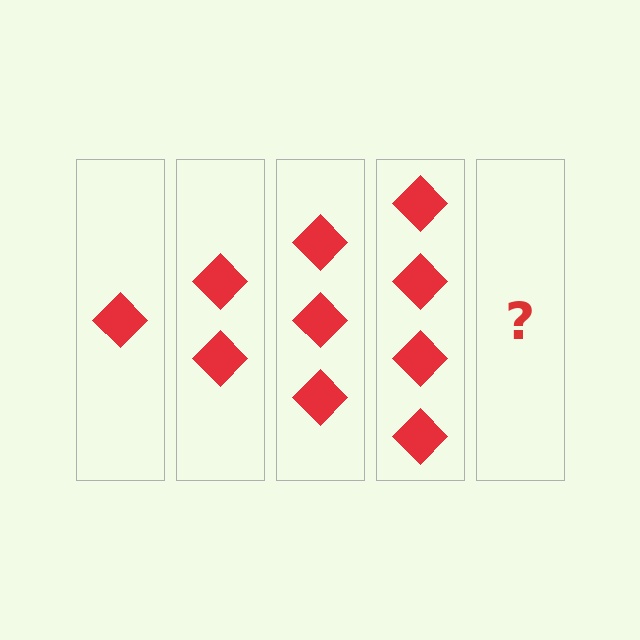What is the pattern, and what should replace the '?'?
The pattern is that each step adds one more diamond. The '?' should be 5 diamonds.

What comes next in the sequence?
The next element should be 5 diamonds.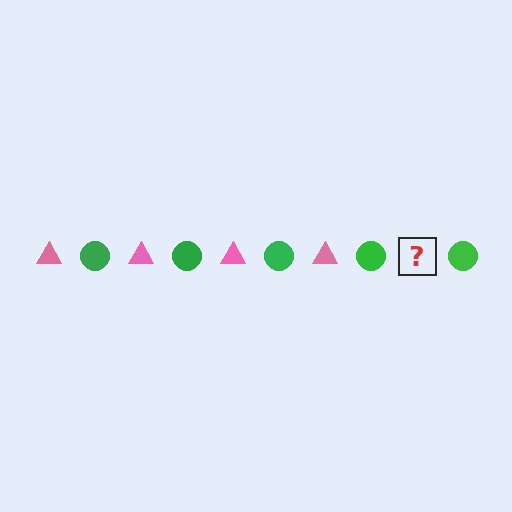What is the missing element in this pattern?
The missing element is a pink triangle.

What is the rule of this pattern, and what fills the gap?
The rule is that the pattern alternates between pink triangle and green circle. The gap should be filled with a pink triangle.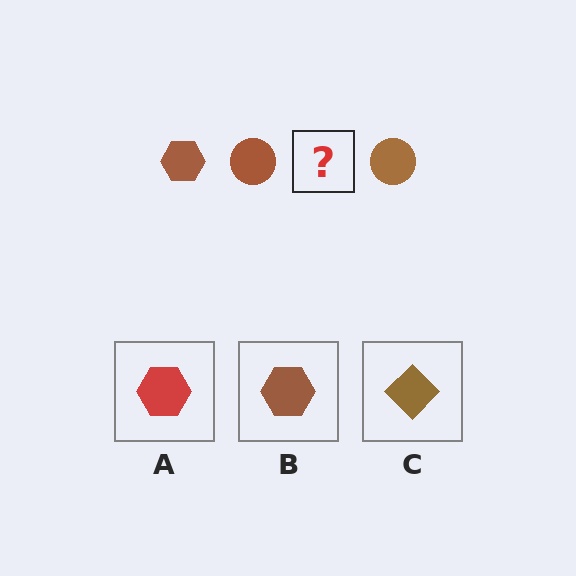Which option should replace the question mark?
Option B.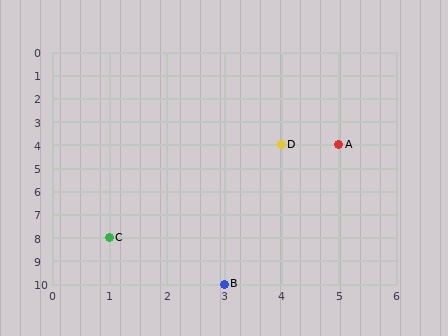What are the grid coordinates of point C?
Point C is at grid coordinates (1, 8).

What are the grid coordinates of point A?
Point A is at grid coordinates (5, 4).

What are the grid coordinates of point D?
Point D is at grid coordinates (4, 4).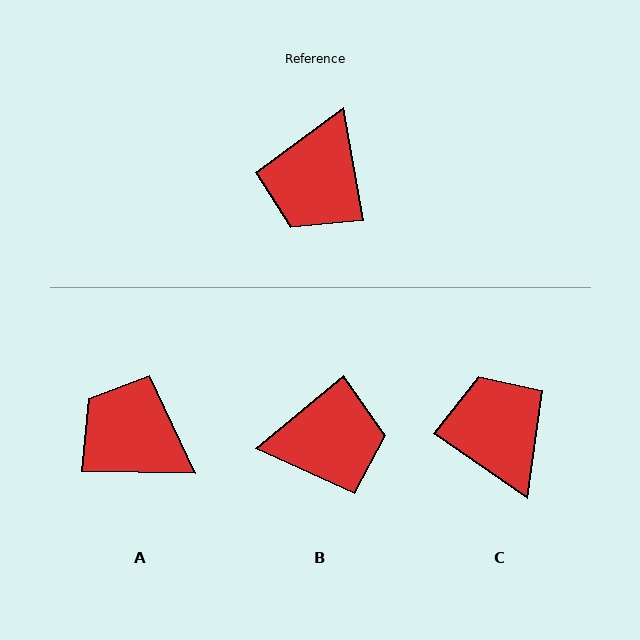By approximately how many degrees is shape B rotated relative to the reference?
Approximately 119 degrees counter-clockwise.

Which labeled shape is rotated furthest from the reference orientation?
C, about 134 degrees away.